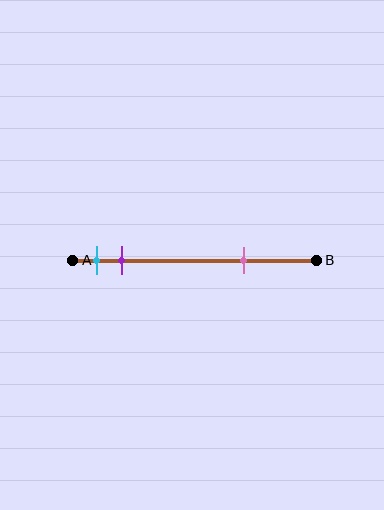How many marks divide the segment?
There are 3 marks dividing the segment.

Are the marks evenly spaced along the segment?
No, the marks are not evenly spaced.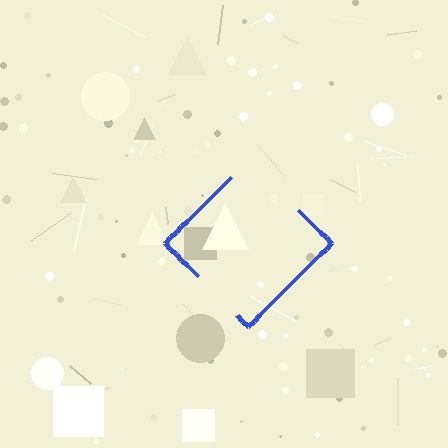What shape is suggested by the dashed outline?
The dashed outline suggests a diamond.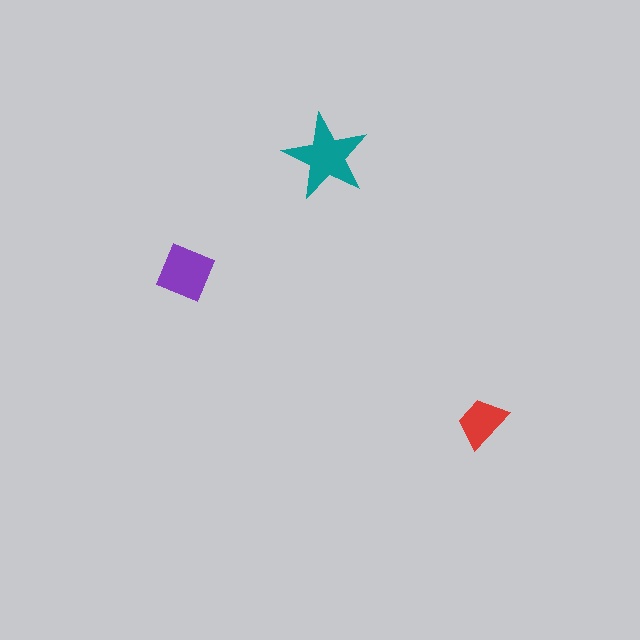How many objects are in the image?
There are 3 objects in the image.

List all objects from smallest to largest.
The red trapezoid, the purple diamond, the teal star.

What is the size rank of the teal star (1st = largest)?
1st.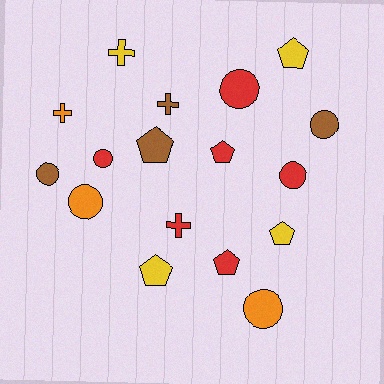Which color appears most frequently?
Red, with 6 objects.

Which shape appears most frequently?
Circle, with 7 objects.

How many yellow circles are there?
There are no yellow circles.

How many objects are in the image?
There are 17 objects.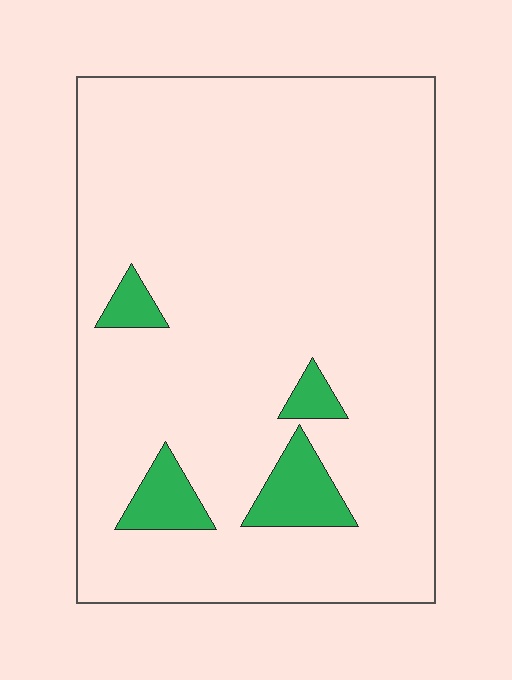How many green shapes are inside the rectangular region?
4.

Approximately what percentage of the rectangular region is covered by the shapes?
Approximately 10%.